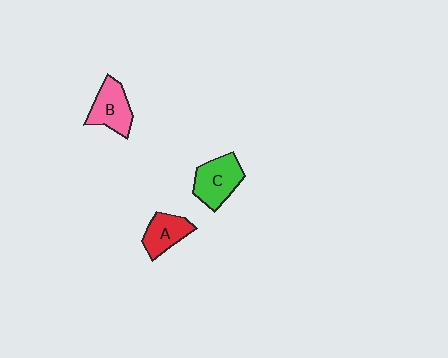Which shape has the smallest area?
Shape A (red).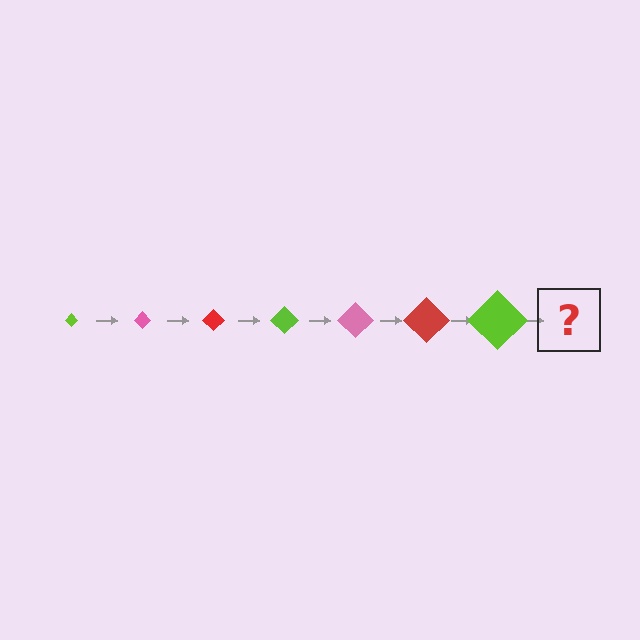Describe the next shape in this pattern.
It should be a pink diamond, larger than the previous one.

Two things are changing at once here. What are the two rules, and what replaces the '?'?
The two rules are that the diamond grows larger each step and the color cycles through lime, pink, and red. The '?' should be a pink diamond, larger than the previous one.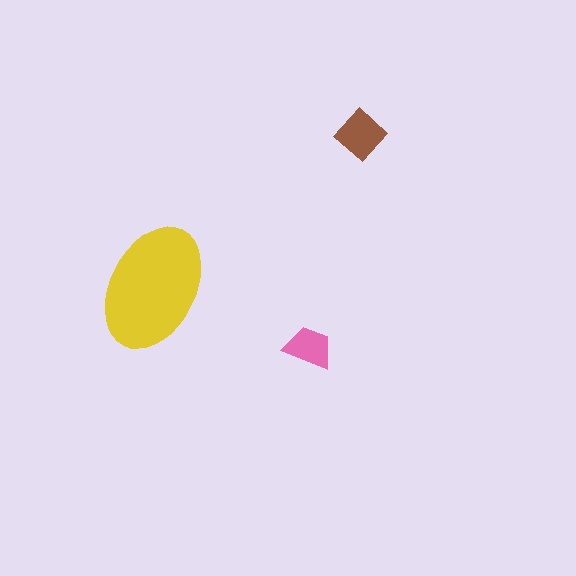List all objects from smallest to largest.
The pink trapezoid, the brown diamond, the yellow ellipse.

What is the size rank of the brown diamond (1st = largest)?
2nd.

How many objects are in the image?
There are 3 objects in the image.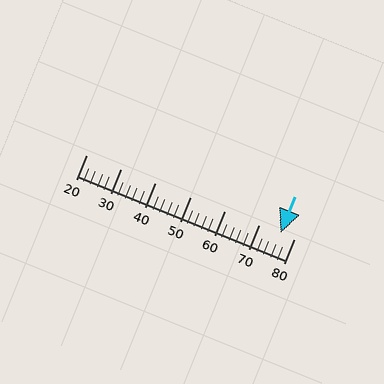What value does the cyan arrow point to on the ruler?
The cyan arrow points to approximately 76.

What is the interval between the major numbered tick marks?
The major tick marks are spaced 10 units apart.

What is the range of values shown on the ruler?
The ruler shows values from 20 to 80.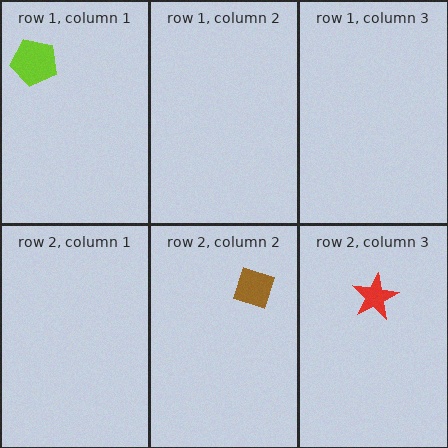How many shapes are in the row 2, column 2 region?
1.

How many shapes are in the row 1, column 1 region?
1.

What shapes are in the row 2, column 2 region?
The brown diamond.